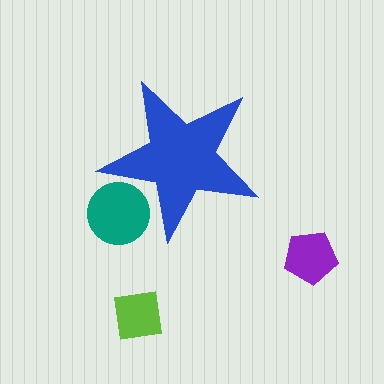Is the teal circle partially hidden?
Yes, the teal circle is partially hidden behind the blue star.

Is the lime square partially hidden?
No, the lime square is fully visible.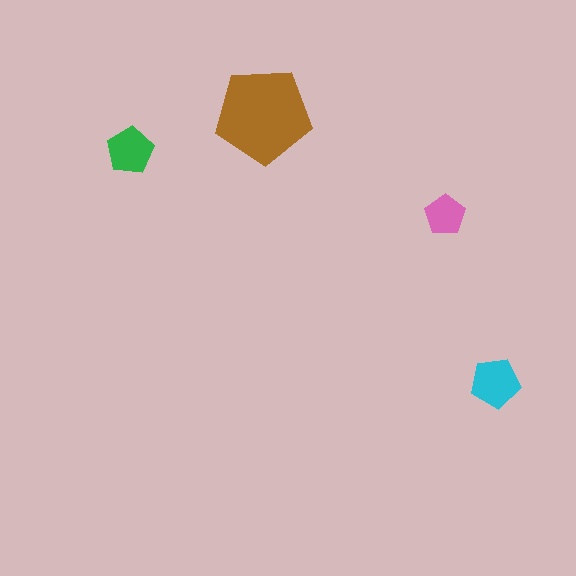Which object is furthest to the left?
The green pentagon is leftmost.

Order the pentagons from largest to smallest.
the brown one, the cyan one, the green one, the pink one.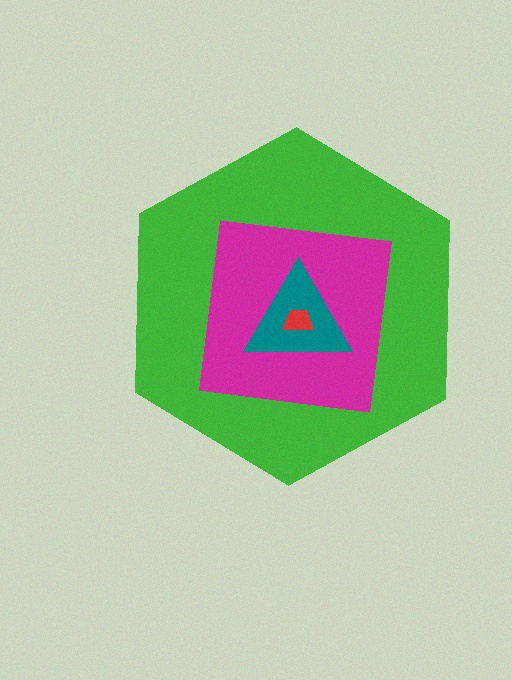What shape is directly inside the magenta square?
The teal triangle.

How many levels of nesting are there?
4.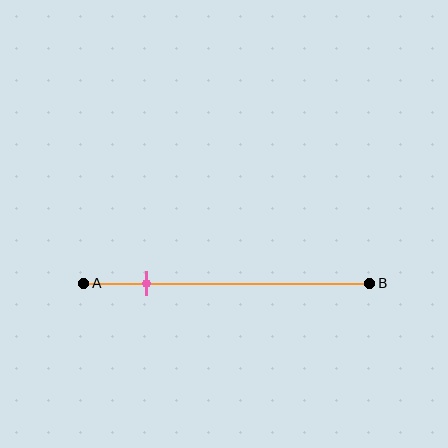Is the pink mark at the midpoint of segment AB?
No, the mark is at about 20% from A, not at the 50% midpoint.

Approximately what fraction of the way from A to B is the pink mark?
The pink mark is approximately 20% of the way from A to B.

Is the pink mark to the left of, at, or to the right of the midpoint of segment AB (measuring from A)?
The pink mark is to the left of the midpoint of segment AB.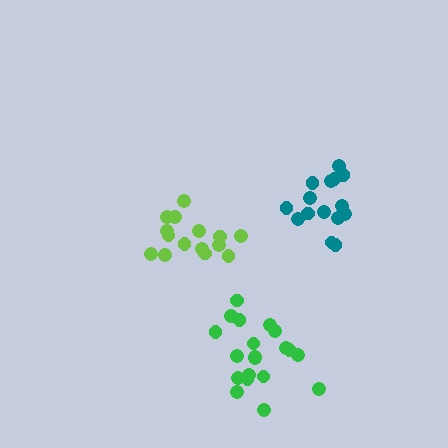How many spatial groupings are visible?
There are 3 spatial groupings.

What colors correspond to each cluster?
The clusters are colored: green, teal, lime.